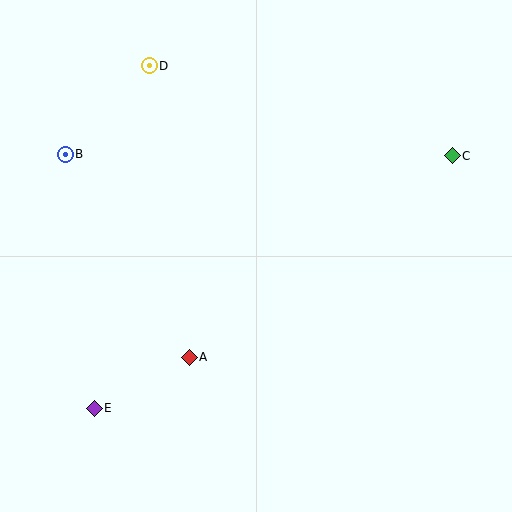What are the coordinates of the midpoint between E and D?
The midpoint between E and D is at (122, 237).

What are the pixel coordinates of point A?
Point A is at (189, 357).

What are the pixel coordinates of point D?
Point D is at (149, 66).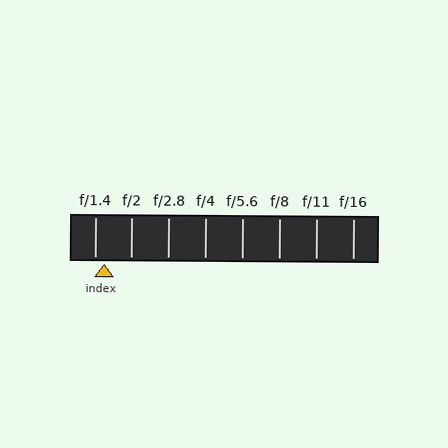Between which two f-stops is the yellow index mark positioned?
The index mark is between f/1.4 and f/2.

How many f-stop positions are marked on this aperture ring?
There are 8 f-stop positions marked.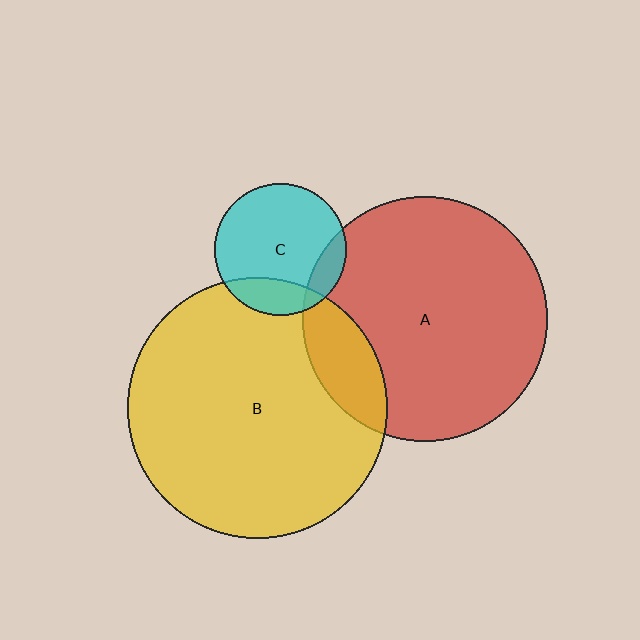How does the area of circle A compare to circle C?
Approximately 3.5 times.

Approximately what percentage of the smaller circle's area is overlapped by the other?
Approximately 15%.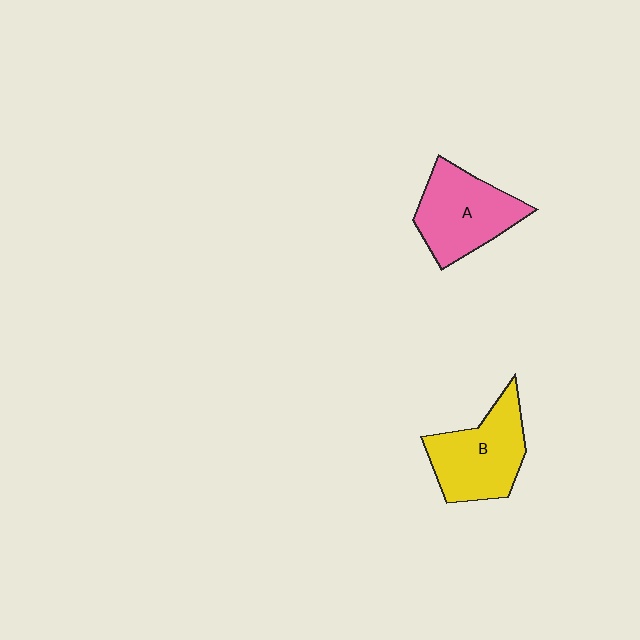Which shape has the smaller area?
Shape A (pink).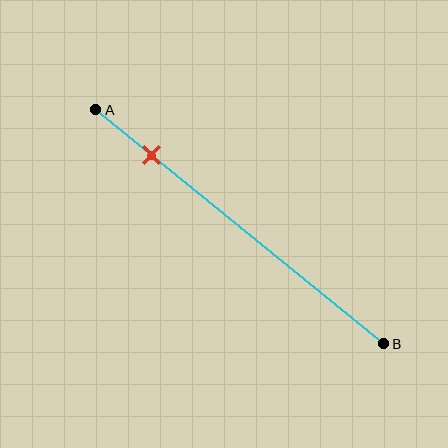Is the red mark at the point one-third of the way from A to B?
No, the mark is at about 20% from A, not at the 33% one-third point.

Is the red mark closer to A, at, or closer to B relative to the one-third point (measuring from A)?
The red mark is closer to point A than the one-third point of segment AB.